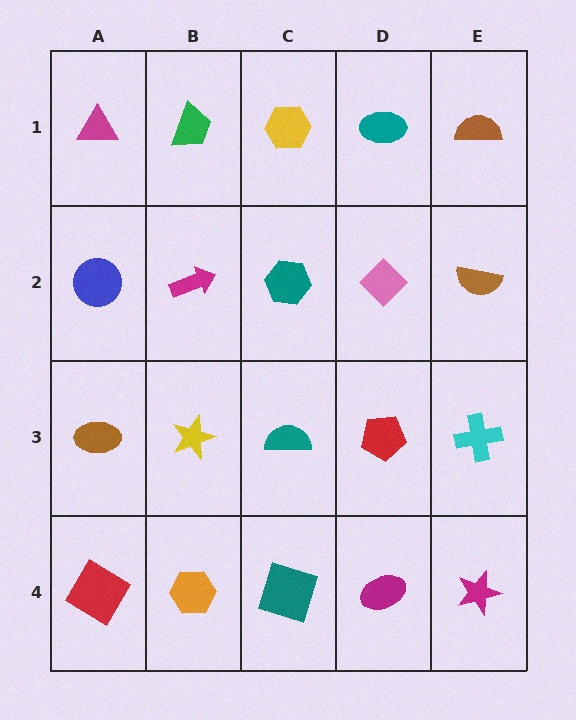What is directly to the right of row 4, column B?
A teal square.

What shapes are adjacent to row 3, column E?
A brown semicircle (row 2, column E), a magenta star (row 4, column E), a red pentagon (row 3, column D).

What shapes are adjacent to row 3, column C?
A teal hexagon (row 2, column C), a teal square (row 4, column C), a yellow star (row 3, column B), a red pentagon (row 3, column D).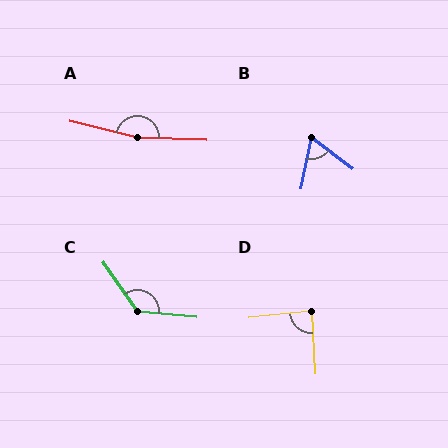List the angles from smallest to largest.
B (64°), D (88°), C (130°), A (169°).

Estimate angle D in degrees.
Approximately 88 degrees.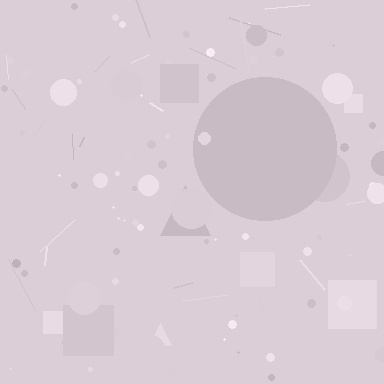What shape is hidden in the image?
A circle is hidden in the image.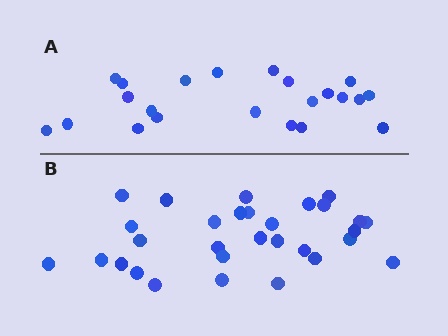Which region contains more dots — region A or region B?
Region B (the bottom region) has more dots.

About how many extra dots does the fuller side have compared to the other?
Region B has roughly 8 or so more dots than region A.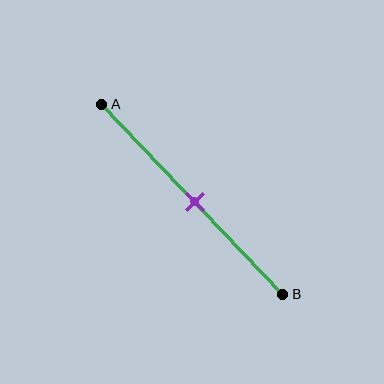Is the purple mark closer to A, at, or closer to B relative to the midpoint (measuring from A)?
The purple mark is approximately at the midpoint of segment AB.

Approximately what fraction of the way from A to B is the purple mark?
The purple mark is approximately 50% of the way from A to B.